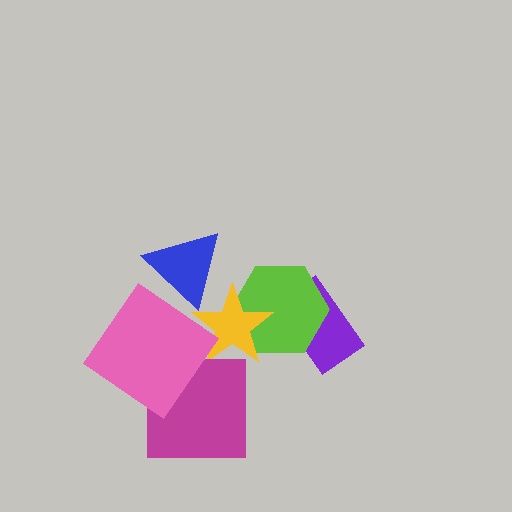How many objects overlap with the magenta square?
1 object overlaps with the magenta square.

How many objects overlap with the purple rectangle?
1 object overlaps with the purple rectangle.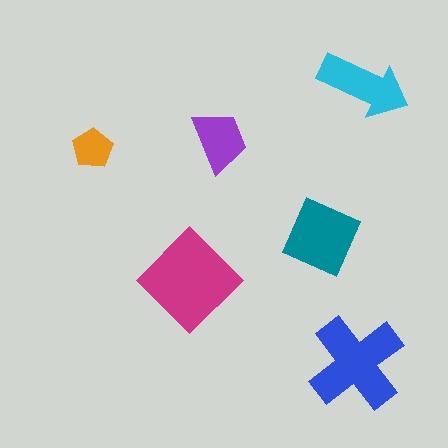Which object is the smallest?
The orange pentagon.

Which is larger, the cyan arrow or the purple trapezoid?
The cyan arrow.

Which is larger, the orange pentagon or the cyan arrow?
The cyan arrow.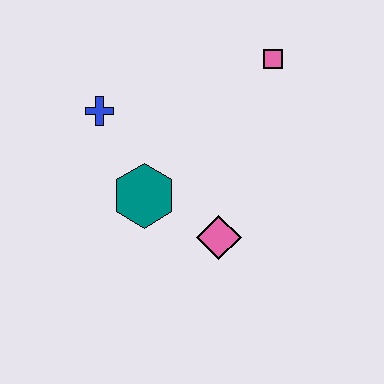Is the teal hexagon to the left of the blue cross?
No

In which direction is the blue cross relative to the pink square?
The blue cross is to the left of the pink square.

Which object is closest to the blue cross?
The teal hexagon is closest to the blue cross.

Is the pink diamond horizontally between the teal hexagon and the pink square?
Yes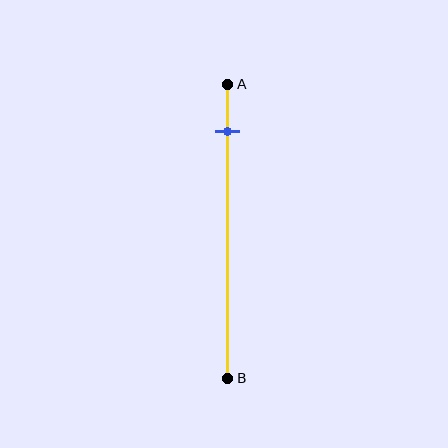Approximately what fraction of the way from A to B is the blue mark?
The blue mark is approximately 15% of the way from A to B.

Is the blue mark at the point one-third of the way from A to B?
No, the mark is at about 15% from A, not at the 33% one-third point.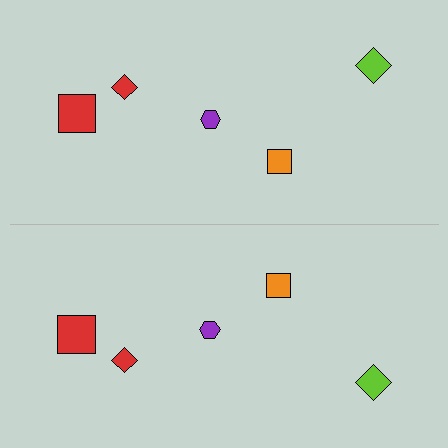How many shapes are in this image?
There are 10 shapes in this image.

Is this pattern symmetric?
Yes, this pattern has bilateral (reflection) symmetry.